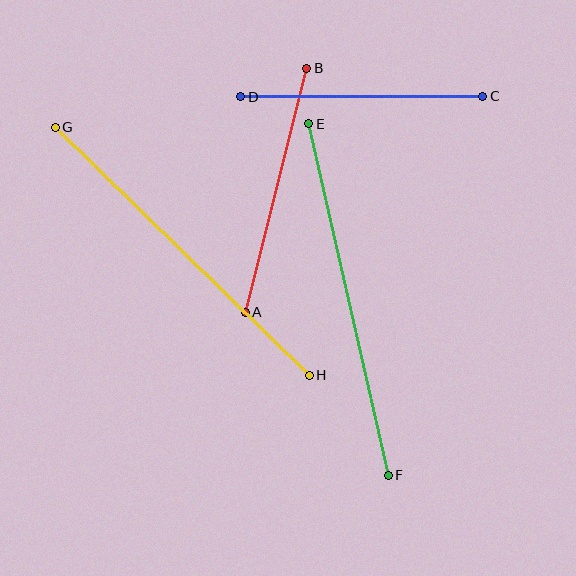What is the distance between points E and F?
The distance is approximately 361 pixels.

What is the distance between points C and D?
The distance is approximately 242 pixels.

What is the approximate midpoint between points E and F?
The midpoint is at approximately (348, 299) pixels.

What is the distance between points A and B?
The distance is approximately 252 pixels.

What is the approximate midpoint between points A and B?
The midpoint is at approximately (276, 190) pixels.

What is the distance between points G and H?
The distance is approximately 355 pixels.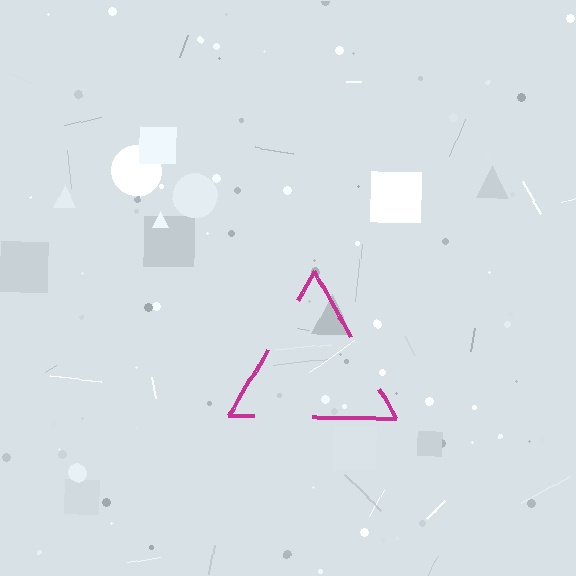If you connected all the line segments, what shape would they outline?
They would outline a triangle.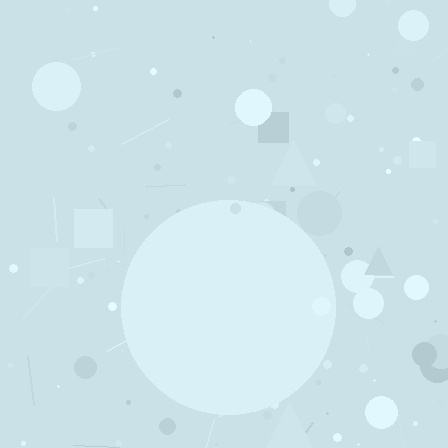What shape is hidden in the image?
A circle is hidden in the image.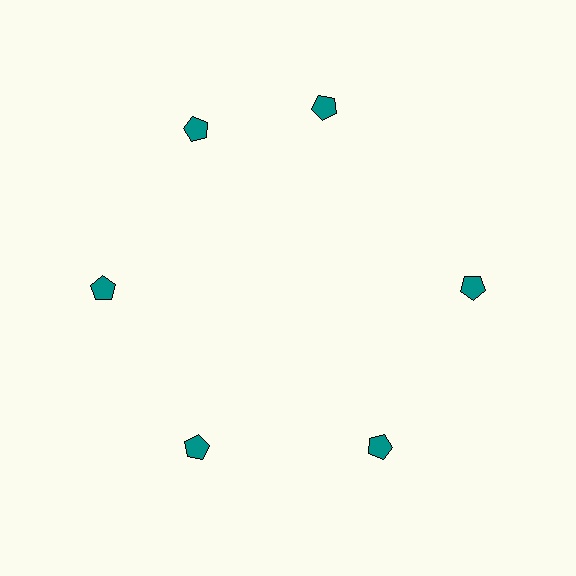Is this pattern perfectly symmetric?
No. The 6 teal pentagons are arranged in a ring, but one element near the 1 o'clock position is rotated out of alignment along the ring, breaking the 6-fold rotational symmetry.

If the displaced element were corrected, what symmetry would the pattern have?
It would have 6-fold rotational symmetry — the pattern would map onto itself every 60 degrees.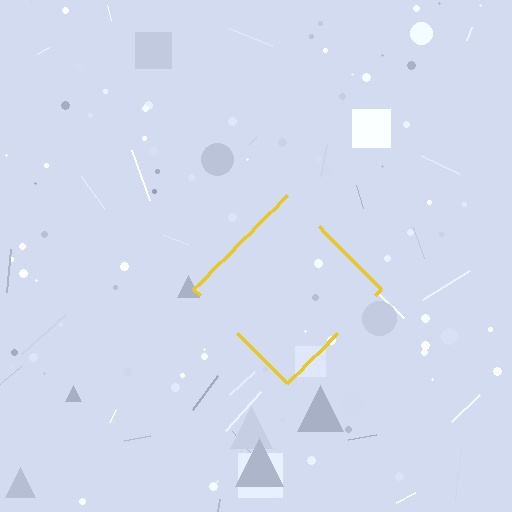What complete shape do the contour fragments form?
The contour fragments form a diamond.